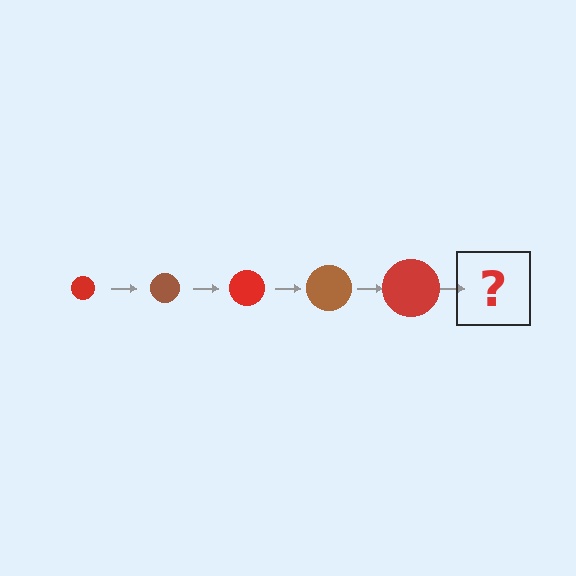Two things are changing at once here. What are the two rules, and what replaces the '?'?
The two rules are that the circle grows larger each step and the color cycles through red and brown. The '?' should be a brown circle, larger than the previous one.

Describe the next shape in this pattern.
It should be a brown circle, larger than the previous one.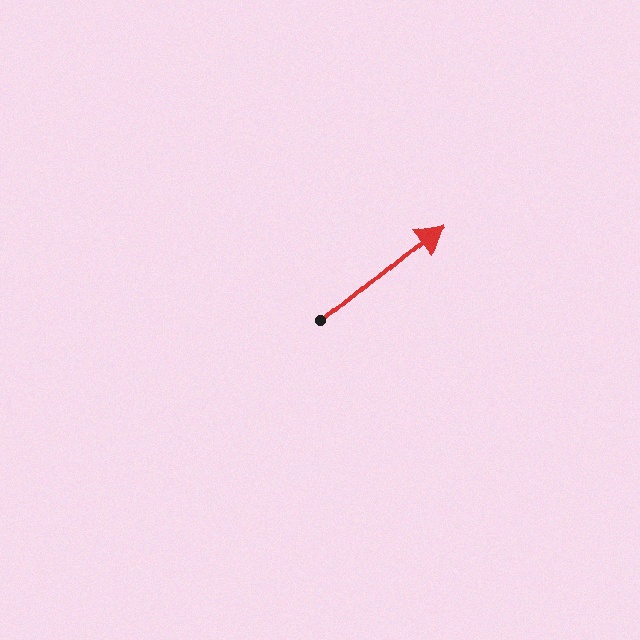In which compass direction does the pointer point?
Northeast.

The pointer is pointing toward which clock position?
Roughly 2 o'clock.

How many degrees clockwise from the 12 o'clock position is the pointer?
Approximately 51 degrees.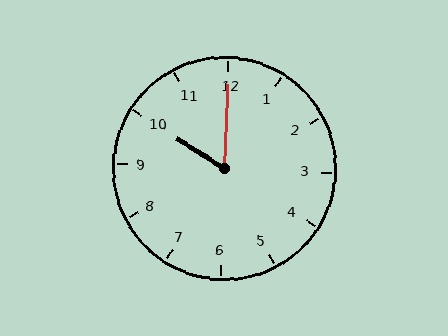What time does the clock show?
10:00.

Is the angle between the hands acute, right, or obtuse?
It is acute.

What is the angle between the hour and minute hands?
Approximately 60 degrees.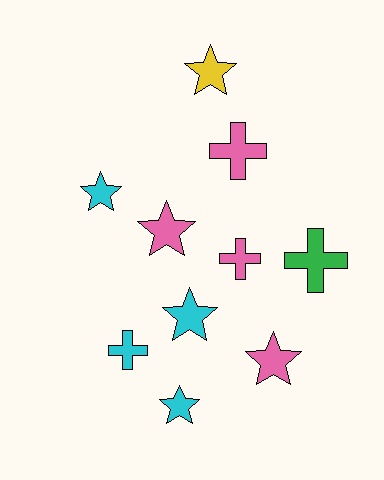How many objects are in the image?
There are 10 objects.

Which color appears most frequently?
Pink, with 4 objects.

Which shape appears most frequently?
Star, with 6 objects.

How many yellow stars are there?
There is 1 yellow star.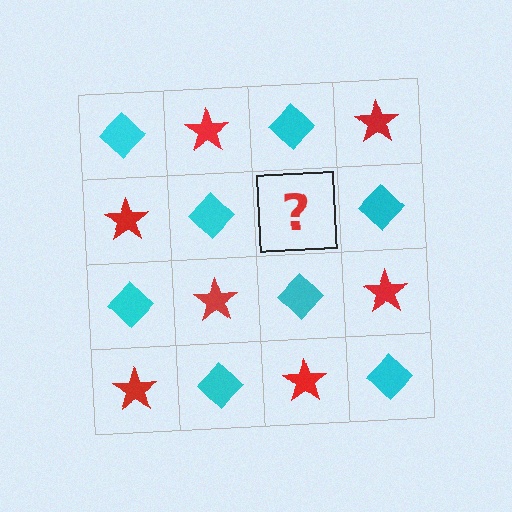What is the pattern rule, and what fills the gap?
The rule is that it alternates cyan diamond and red star in a checkerboard pattern. The gap should be filled with a red star.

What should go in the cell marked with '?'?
The missing cell should contain a red star.